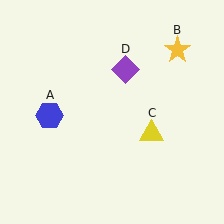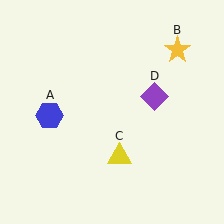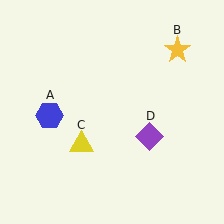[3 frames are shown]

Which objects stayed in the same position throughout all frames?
Blue hexagon (object A) and yellow star (object B) remained stationary.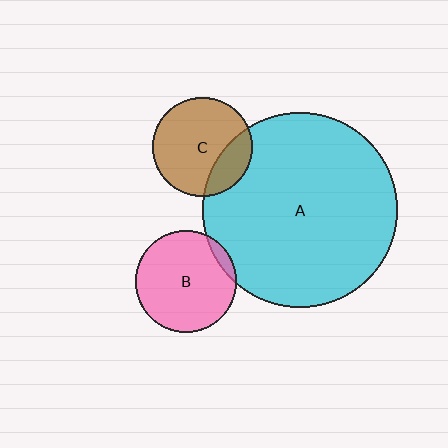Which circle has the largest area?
Circle A (cyan).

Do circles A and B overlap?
Yes.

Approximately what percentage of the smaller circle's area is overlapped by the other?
Approximately 5%.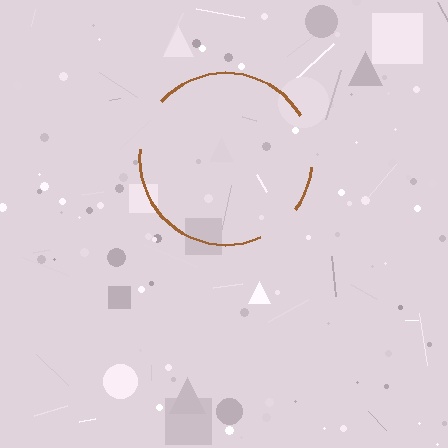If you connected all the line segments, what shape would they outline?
They would outline a circle.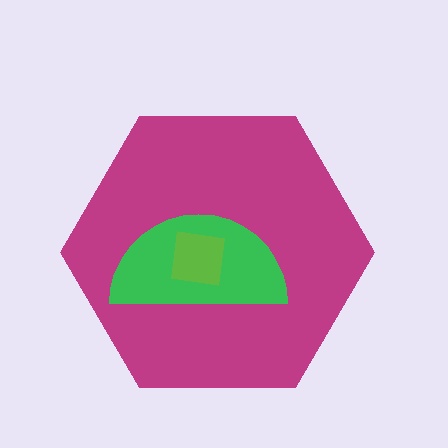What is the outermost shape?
The magenta hexagon.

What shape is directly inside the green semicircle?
The lime square.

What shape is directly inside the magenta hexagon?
The green semicircle.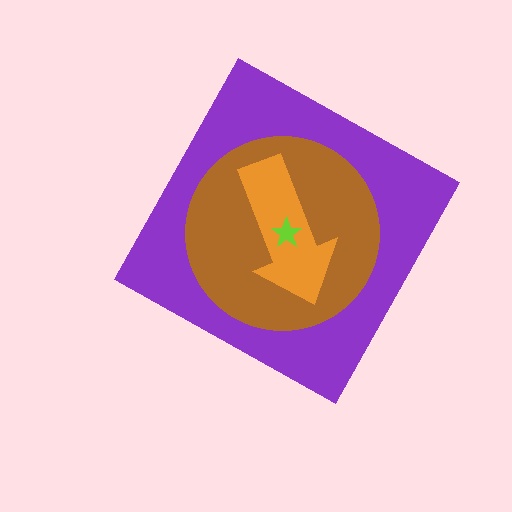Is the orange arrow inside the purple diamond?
Yes.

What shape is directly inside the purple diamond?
The brown circle.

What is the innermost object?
The lime star.